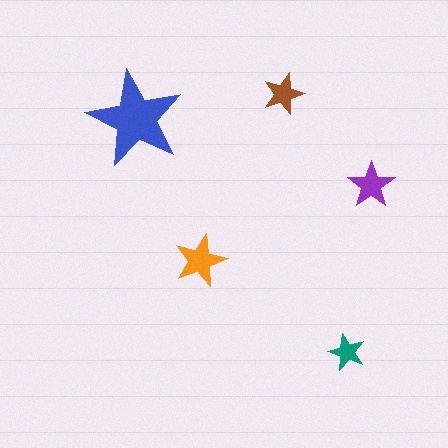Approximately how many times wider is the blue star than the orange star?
About 2 times wider.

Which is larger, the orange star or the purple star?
The orange one.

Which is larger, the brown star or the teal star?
The brown one.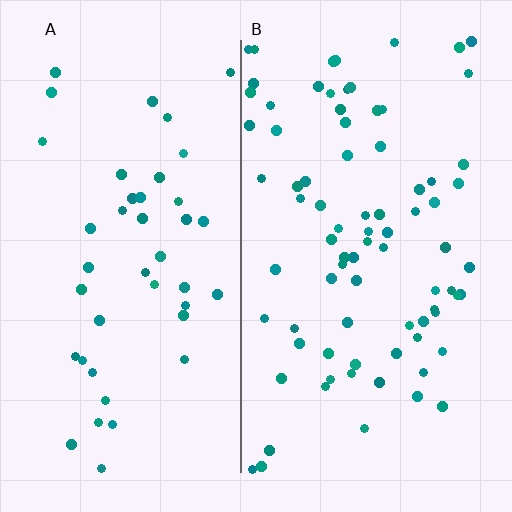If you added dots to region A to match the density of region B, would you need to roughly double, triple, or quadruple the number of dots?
Approximately double.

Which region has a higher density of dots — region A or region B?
B (the right).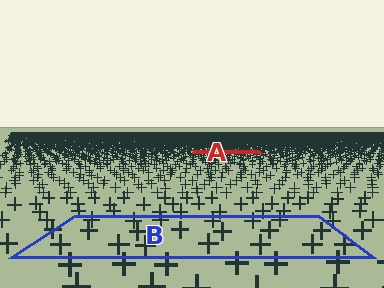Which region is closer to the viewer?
Region B is closer. The texture elements there are larger and more spread out.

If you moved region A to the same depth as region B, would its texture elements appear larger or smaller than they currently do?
They would appear larger. At a closer depth, the same texture elements are projected at a bigger on-screen size.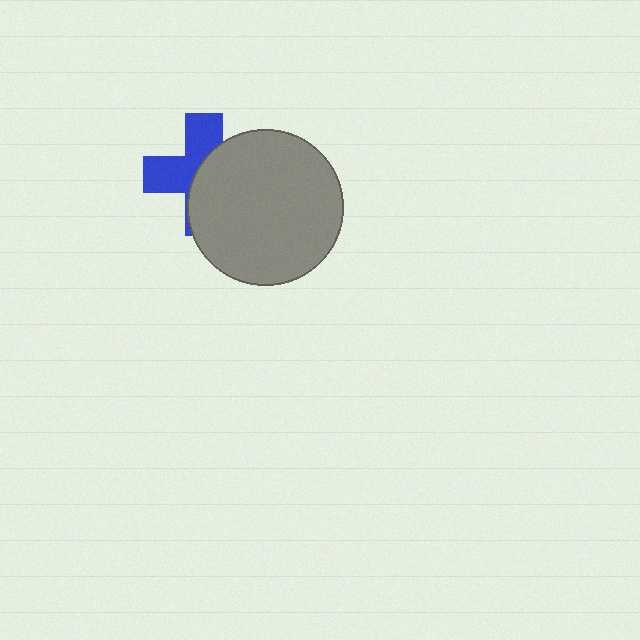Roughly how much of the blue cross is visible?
About half of it is visible (roughly 45%).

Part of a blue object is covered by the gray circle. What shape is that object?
It is a cross.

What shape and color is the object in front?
The object in front is a gray circle.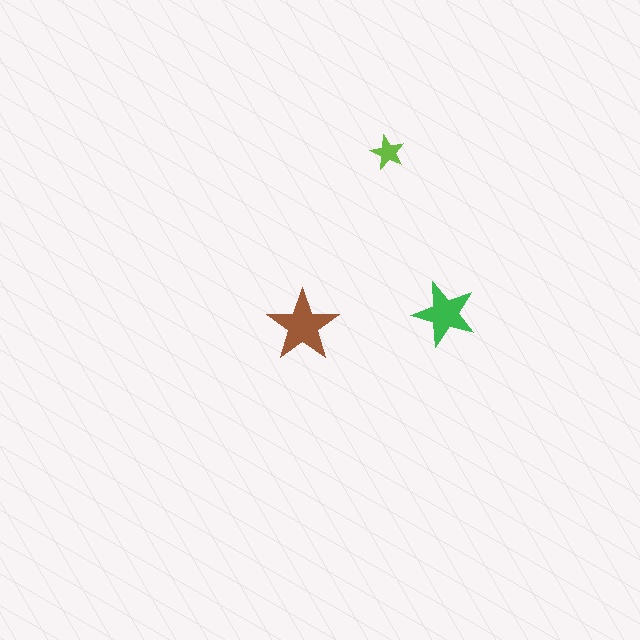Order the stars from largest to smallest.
the brown one, the green one, the lime one.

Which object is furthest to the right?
The green star is rightmost.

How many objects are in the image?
There are 3 objects in the image.